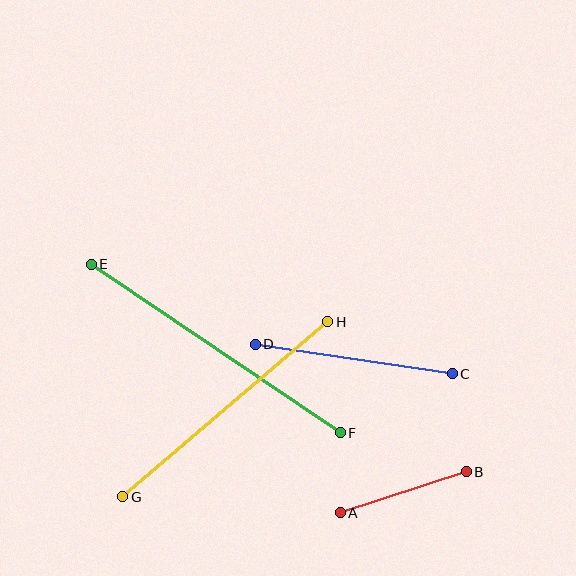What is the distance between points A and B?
The distance is approximately 132 pixels.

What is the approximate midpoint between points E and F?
The midpoint is at approximately (216, 348) pixels.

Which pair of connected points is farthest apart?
Points E and F are farthest apart.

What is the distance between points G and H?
The distance is approximately 270 pixels.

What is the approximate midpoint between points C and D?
The midpoint is at approximately (354, 359) pixels.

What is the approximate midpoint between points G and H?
The midpoint is at approximately (225, 409) pixels.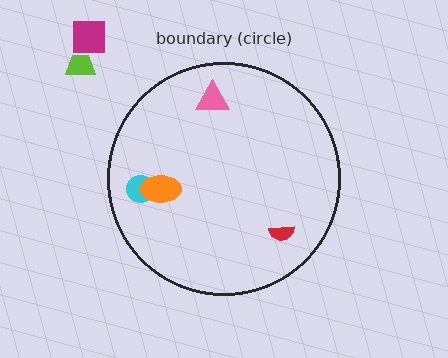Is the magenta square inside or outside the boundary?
Outside.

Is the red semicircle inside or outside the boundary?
Inside.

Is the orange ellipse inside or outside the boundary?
Inside.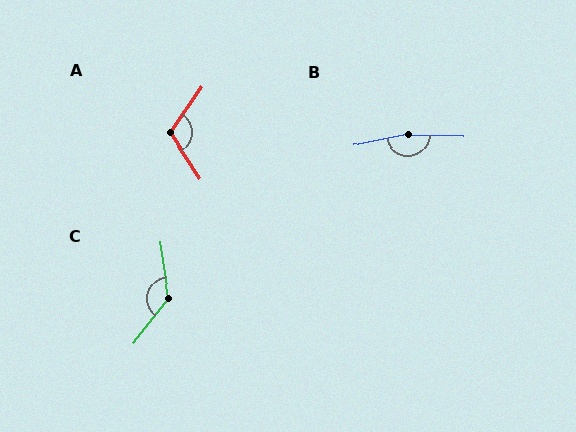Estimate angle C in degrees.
Approximately 134 degrees.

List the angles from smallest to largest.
A (111°), C (134°), B (167°).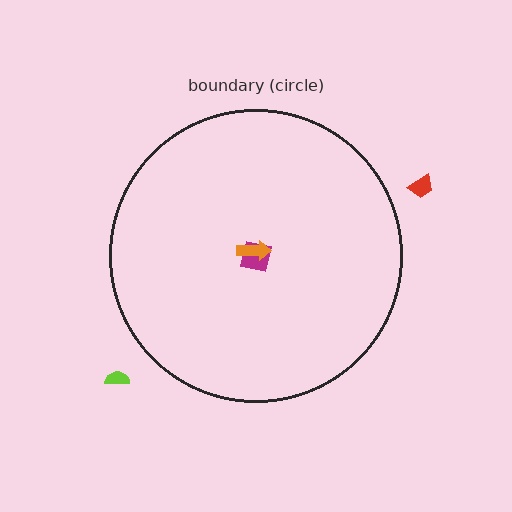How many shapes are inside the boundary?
2 inside, 2 outside.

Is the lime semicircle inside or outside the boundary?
Outside.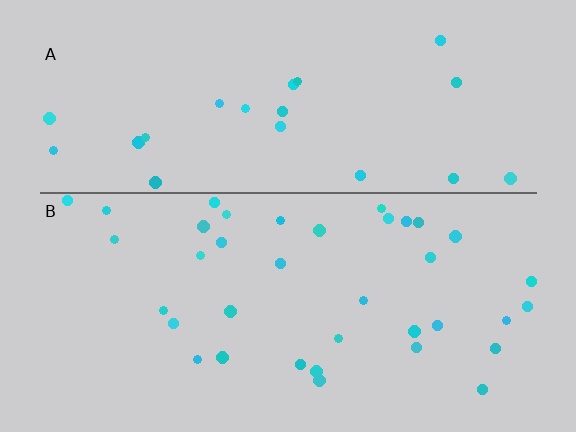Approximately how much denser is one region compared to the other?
Approximately 1.7× — region B over region A.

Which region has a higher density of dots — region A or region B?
B (the bottom).